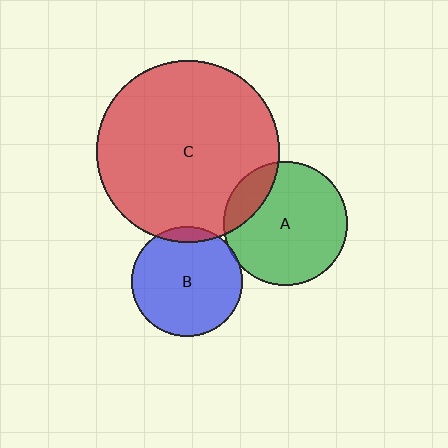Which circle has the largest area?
Circle C (red).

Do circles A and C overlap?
Yes.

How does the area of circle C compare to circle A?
Approximately 2.2 times.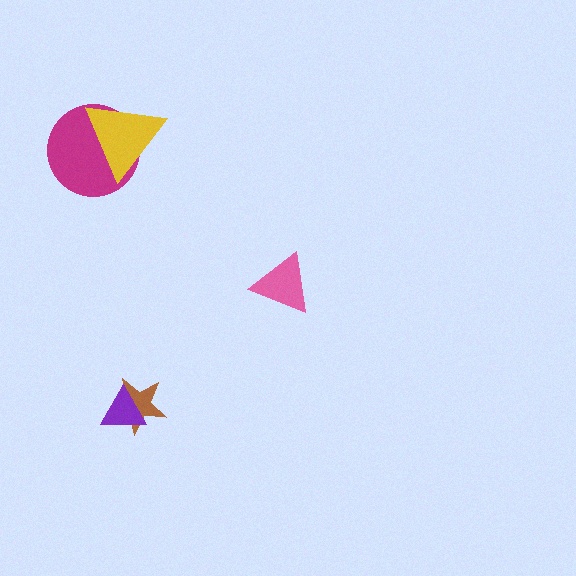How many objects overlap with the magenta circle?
1 object overlaps with the magenta circle.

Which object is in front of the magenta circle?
The yellow triangle is in front of the magenta circle.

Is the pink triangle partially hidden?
No, no other shape covers it.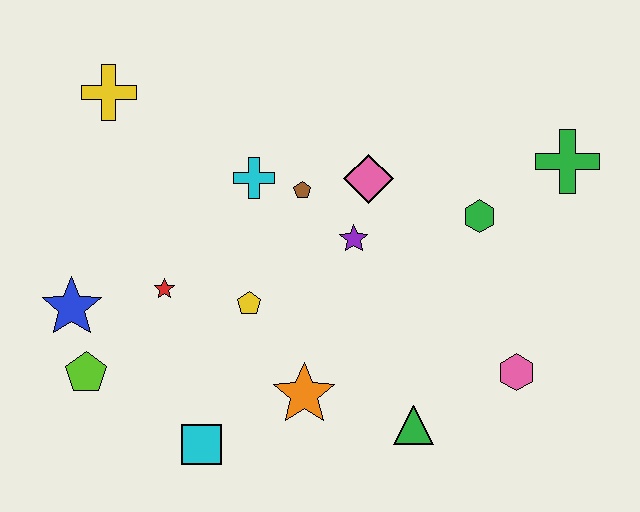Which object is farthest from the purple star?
The lime pentagon is farthest from the purple star.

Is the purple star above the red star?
Yes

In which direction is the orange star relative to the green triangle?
The orange star is to the left of the green triangle.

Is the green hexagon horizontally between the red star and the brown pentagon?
No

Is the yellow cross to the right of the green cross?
No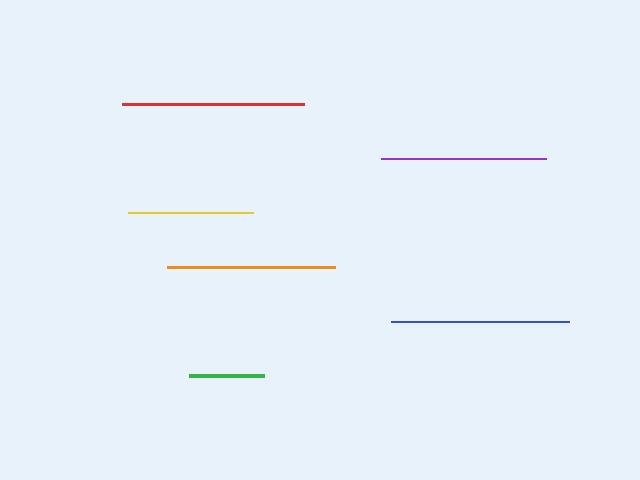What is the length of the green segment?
The green segment is approximately 75 pixels long.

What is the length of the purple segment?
The purple segment is approximately 166 pixels long.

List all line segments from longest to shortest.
From longest to shortest: red, blue, orange, purple, yellow, green.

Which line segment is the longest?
The red line is the longest at approximately 182 pixels.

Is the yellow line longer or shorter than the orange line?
The orange line is longer than the yellow line.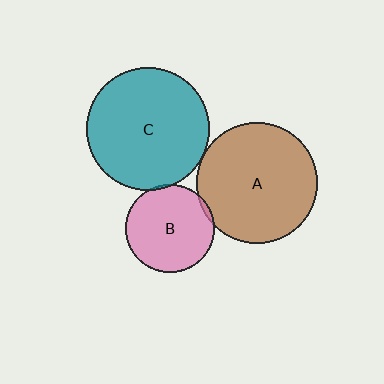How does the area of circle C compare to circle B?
Approximately 1.9 times.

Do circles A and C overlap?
Yes.